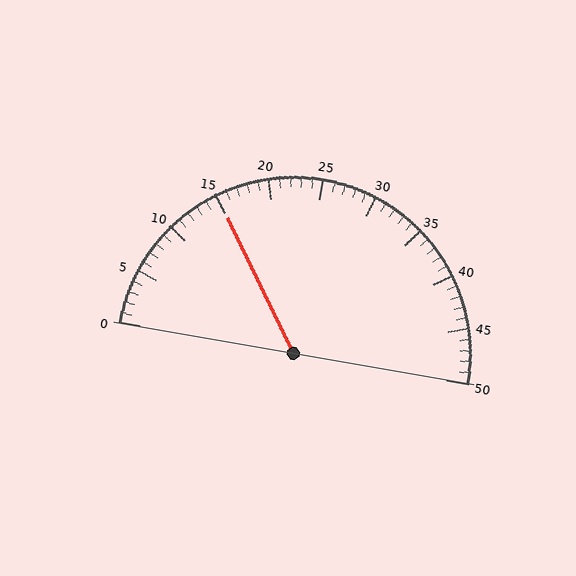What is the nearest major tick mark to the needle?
The nearest major tick mark is 15.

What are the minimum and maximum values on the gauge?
The gauge ranges from 0 to 50.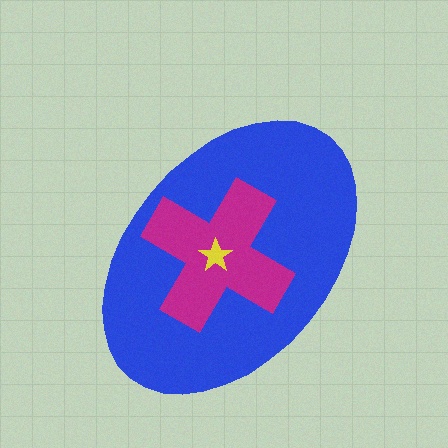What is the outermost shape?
The blue ellipse.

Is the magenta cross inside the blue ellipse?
Yes.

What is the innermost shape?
The yellow star.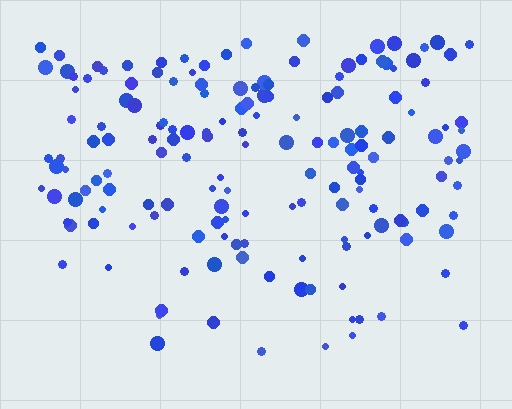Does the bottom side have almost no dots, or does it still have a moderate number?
Still a moderate number, just noticeably fewer than the top.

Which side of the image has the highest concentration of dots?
The top.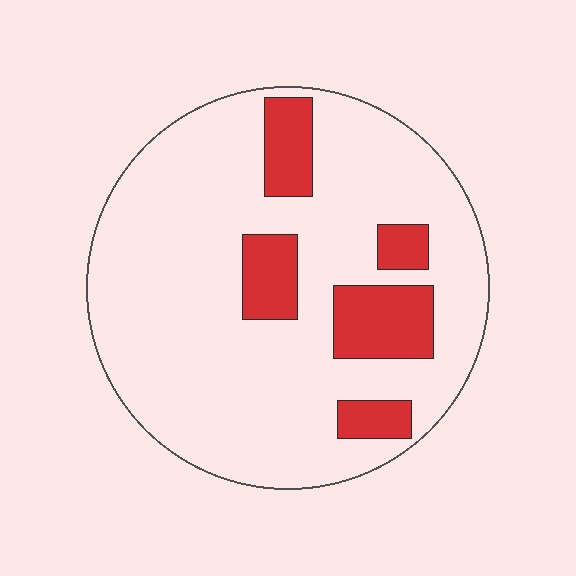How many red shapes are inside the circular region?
5.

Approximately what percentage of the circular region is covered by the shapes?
Approximately 20%.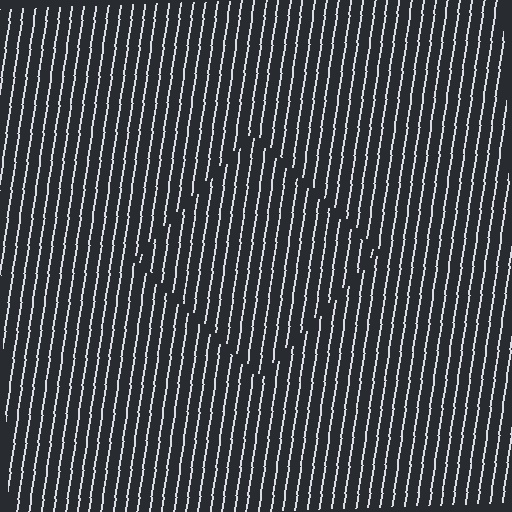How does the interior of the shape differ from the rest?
The interior of the shape contains the same grating, shifted by half a period — the contour is defined by the phase discontinuity where line-ends from the inner and outer gratings abut.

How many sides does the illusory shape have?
4 sides — the line-ends trace a square.